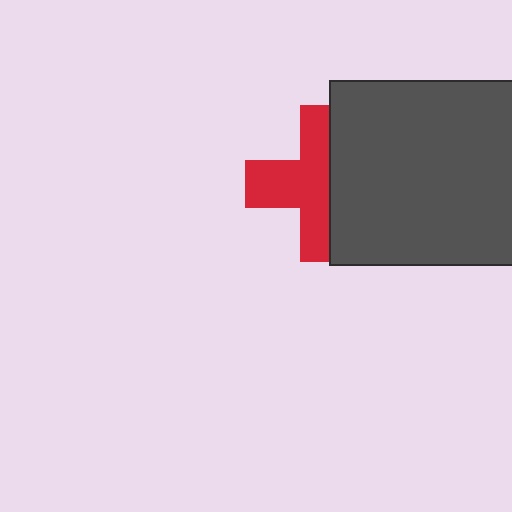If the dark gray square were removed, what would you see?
You would see the complete red cross.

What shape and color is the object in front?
The object in front is a dark gray square.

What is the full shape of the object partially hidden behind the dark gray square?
The partially hidden object is a red cross.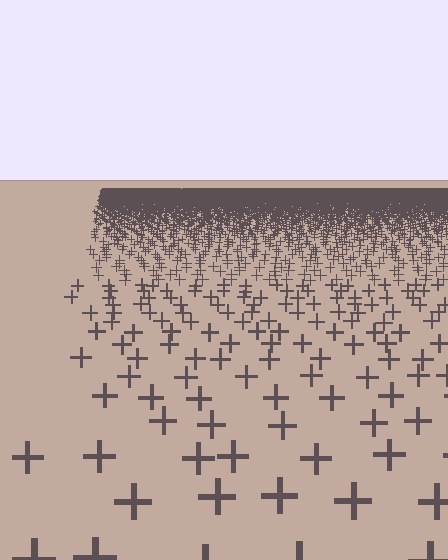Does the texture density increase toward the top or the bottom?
Density increases toward the top.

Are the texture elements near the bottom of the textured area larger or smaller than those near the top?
Larger. Near the bottom, elements are closer to the viewer and appear at a bigger on-screen size.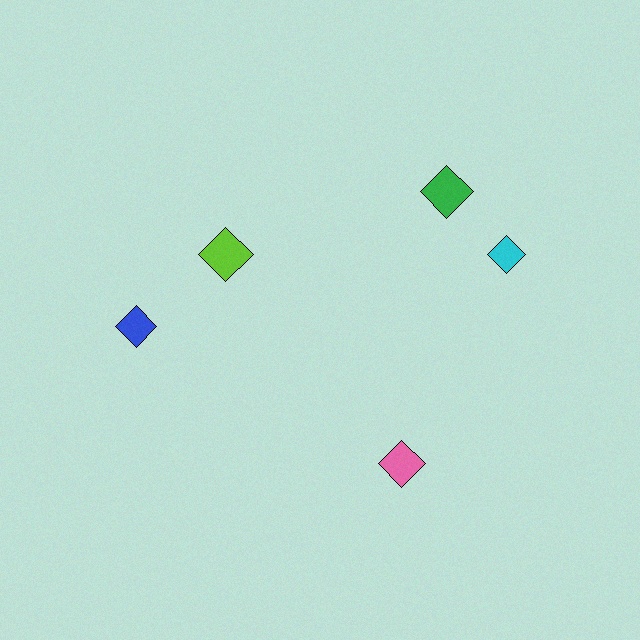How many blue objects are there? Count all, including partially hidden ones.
There is 1 blue object.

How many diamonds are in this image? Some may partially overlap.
There are 5 diamonds.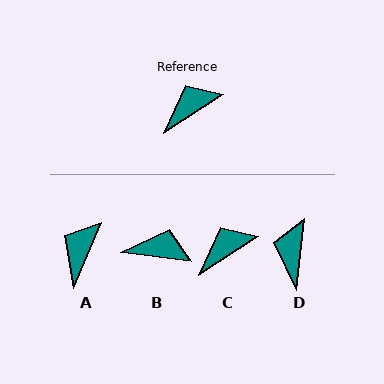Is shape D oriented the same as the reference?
No, it is off by about 51 degrees.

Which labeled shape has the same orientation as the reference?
C.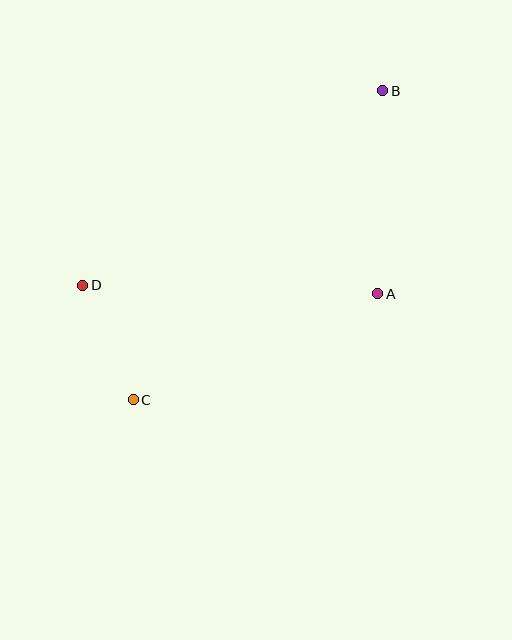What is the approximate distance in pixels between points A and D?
The distance between A and D is approximately 295 pixels.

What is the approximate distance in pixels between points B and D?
The distance between B and D is approximately 358 pixels.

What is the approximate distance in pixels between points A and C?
The distance between A and C is approximately 267 pixels.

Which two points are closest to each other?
Points C and D are closest to each other.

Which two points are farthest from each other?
Points B and C are farthest from each other.